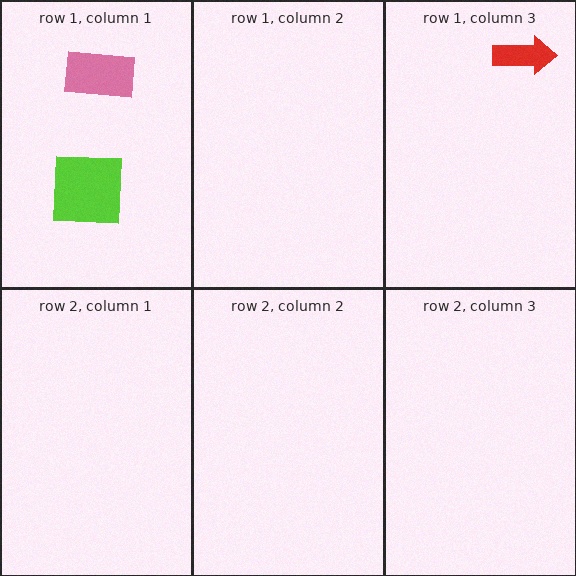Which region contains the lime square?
The row 1, column 1 region.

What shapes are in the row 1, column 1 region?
The pink rectangle, the lime square.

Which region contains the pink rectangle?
The row 1, column 1 region.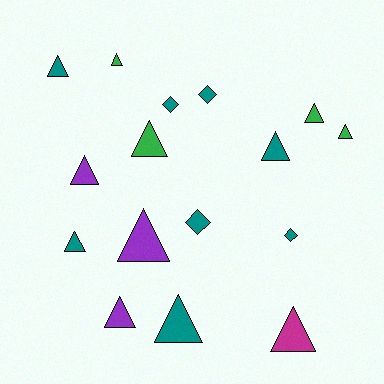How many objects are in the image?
There are 16 objects.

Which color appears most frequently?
Teal, with 8 objects.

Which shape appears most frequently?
Triangle, with 12 objects.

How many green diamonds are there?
There are no green diamonds.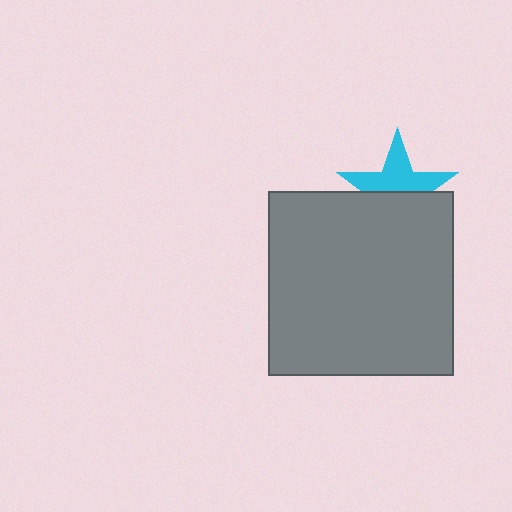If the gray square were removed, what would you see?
You would see the complete cyan star.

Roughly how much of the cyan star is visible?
About half of it is visible (roughly 54%).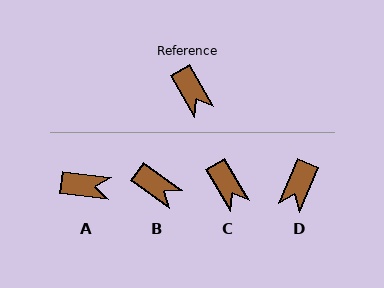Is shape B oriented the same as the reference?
No, it is off by about 24 degrees.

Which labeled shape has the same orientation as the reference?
C.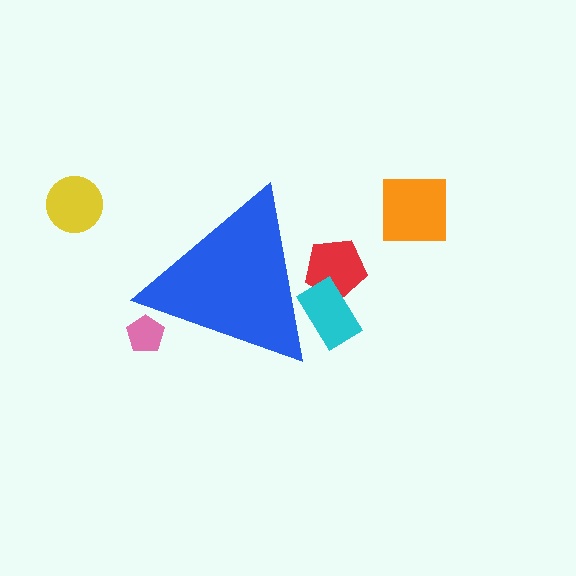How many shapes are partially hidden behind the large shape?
3 shapes are partially hidden.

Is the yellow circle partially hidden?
No, the yellow circle is fully visible.